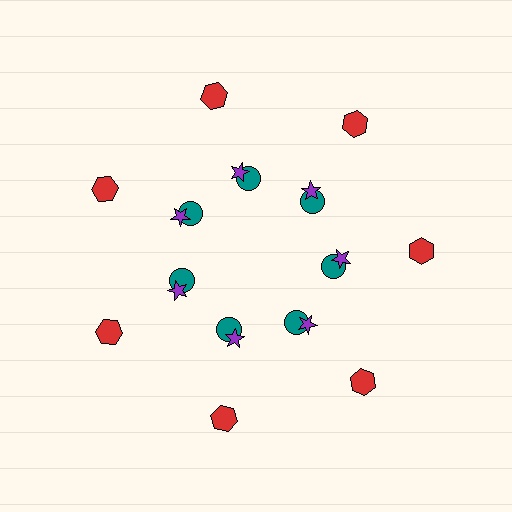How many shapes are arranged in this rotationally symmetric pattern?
There are 21 shapes, arranged in 7 groups of 3.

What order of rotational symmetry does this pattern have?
This pattern has 7-fold rotational symmetry.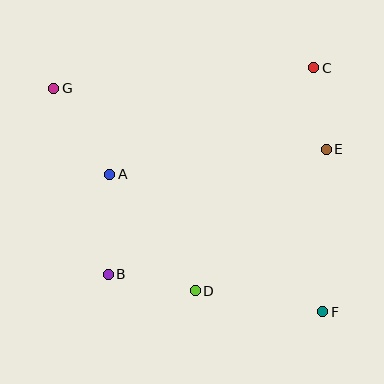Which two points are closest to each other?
Points C and E are closest to each other.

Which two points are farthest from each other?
Points F and G are farthest from each other.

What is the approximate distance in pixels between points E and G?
The distance between E and G is approximately 279 pixels.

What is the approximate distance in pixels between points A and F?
The distance between A and F is approximately 254 pixels.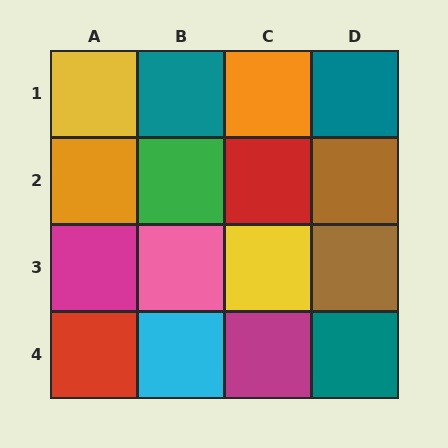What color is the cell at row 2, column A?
Orange.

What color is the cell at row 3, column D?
Brown.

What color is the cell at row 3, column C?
Yellow.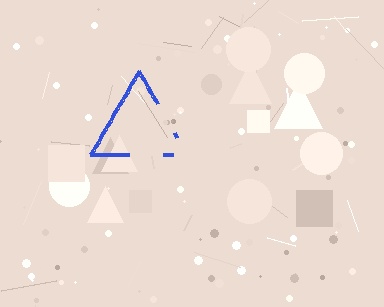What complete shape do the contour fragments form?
The contour fragments form a triangle.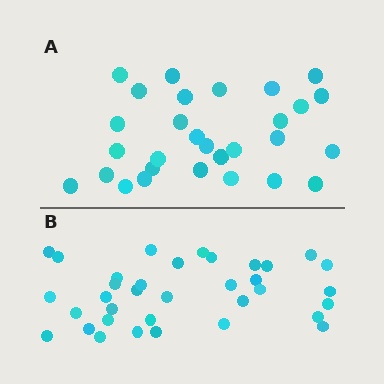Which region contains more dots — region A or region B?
Region B (the bottom region) has more dots.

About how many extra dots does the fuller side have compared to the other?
Region B has about 6 more dots than region A.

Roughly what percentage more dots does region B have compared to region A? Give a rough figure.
About 20% more.